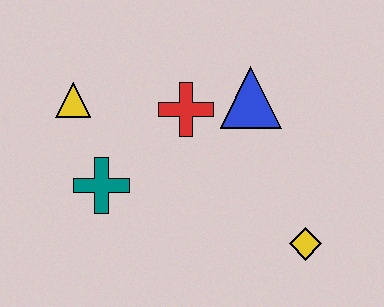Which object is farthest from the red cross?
The yellow diamond is farthest from the red cross.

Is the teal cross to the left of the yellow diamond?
Yes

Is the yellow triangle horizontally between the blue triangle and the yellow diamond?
No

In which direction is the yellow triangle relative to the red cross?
The yellow triangle is to the left of the red cross.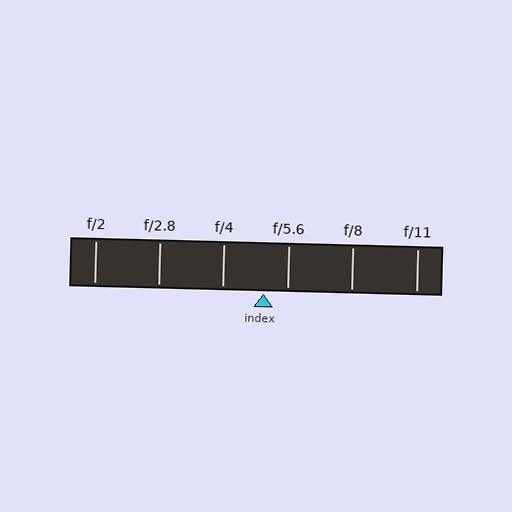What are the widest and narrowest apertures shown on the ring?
The widest aperture shown is f/2 and the narrowest is f/11.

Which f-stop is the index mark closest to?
The index mark is closest to f/5.6.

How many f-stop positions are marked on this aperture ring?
There are 6 f-stop positions marked.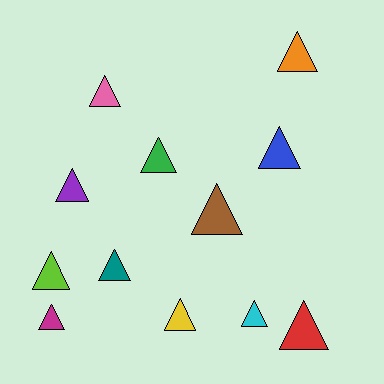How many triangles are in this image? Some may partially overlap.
There are 12 triangles.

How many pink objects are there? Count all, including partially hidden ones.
There is 1 pink object.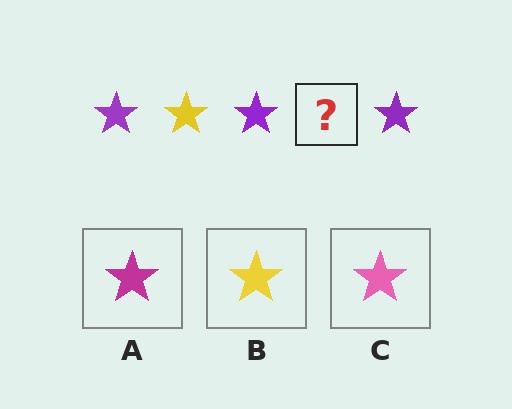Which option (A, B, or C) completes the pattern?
B.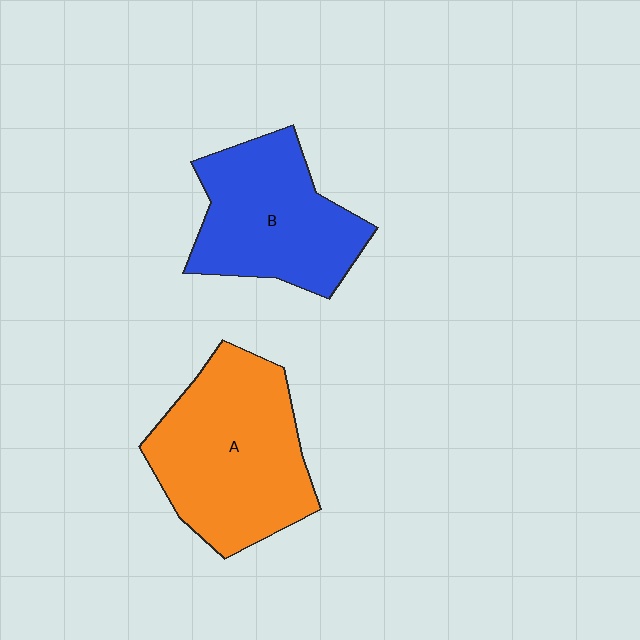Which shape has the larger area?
Shape A (orange).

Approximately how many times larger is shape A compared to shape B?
Approximately 1.2 times.